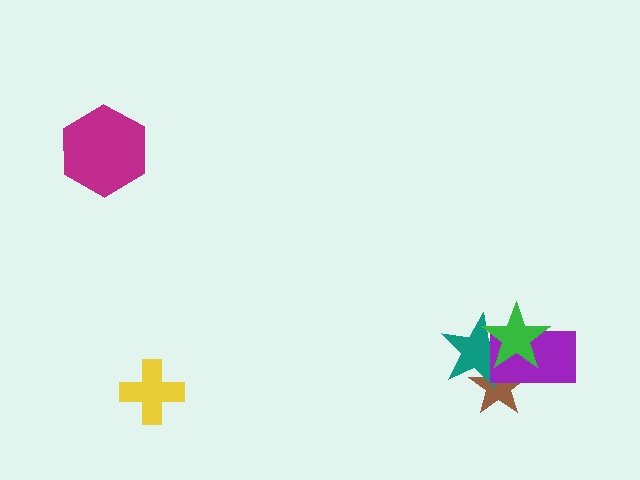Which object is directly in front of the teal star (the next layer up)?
The purple rectangle is directly in front of the teal star.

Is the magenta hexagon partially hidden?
No, no other shape covers it.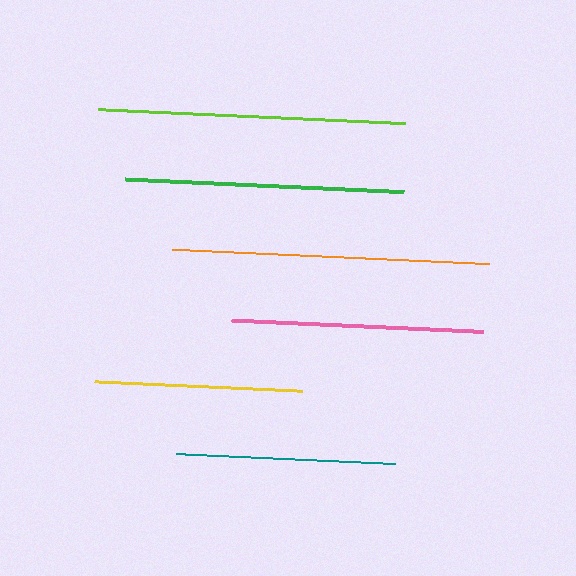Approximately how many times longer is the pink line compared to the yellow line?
The pink line is approximately 1.2 times the length of the yellow line.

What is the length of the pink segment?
The pink segment is approximately 253 pixels long.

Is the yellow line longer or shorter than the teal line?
The teal line is longer than the yellow line.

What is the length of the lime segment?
The lime segment is approximately 307 pixels long.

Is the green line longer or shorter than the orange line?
The orange line is longer than the green line.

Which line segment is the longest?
The orange line is the longest at approximately 318 pixels.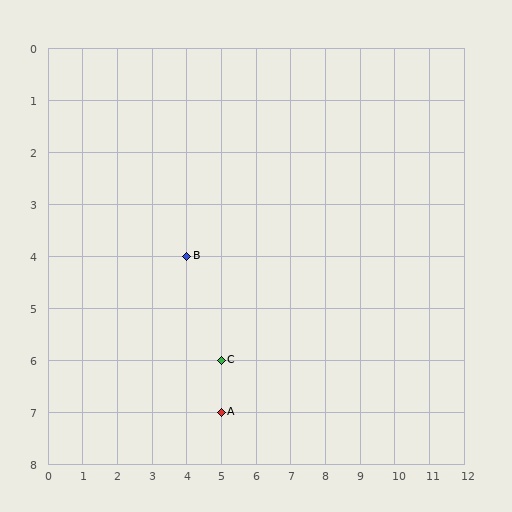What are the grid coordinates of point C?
Point C is at grid coordinates (5, 6).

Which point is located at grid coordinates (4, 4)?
Point B is at (4, 4).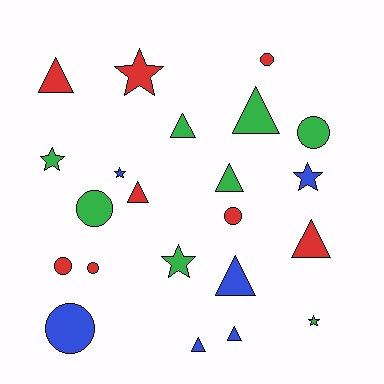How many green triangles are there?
There are 3 green triangles.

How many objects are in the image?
There are 22 objects.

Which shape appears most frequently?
Triangle, with 9 objects.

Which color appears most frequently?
Green, with 8 objects.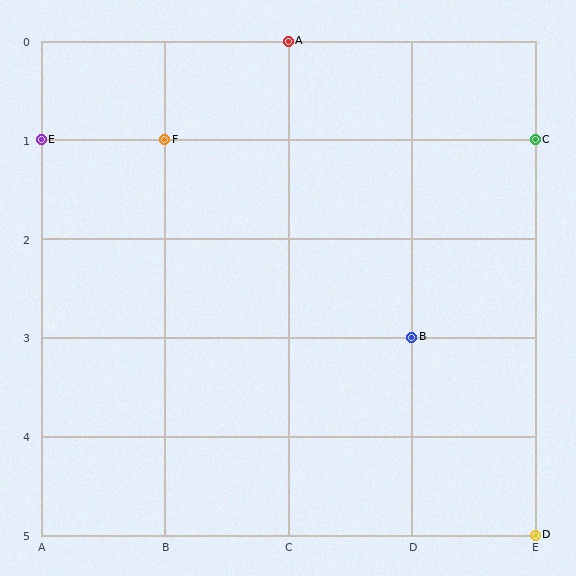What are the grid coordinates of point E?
Point E is at grid coordinates (A, 1).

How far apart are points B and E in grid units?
Points B and E are 3 columns and 2 rows apart (about 3.6 grid units diagonally).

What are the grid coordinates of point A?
Point A is at grid coordinates (C, 0).